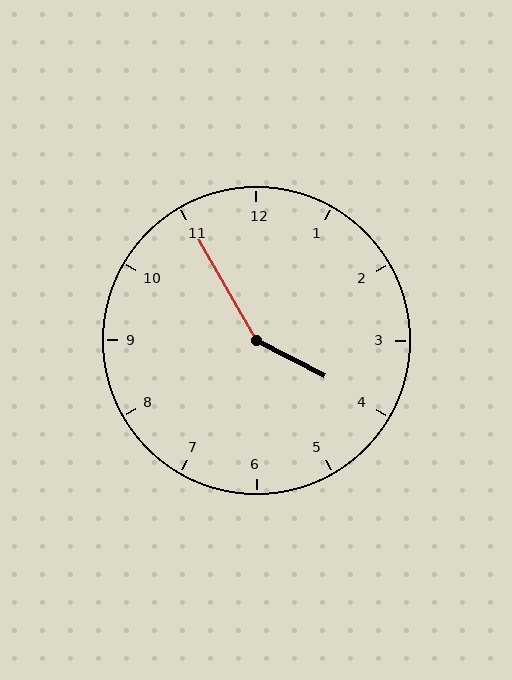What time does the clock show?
3:55.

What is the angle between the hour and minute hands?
Approximately 148 degrees.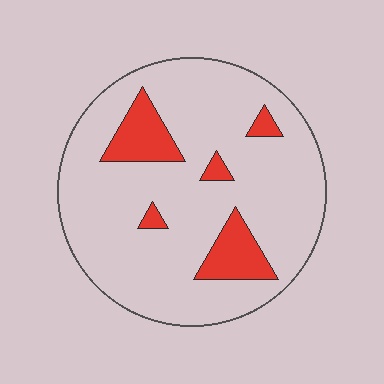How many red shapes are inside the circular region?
5.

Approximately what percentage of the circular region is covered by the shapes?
Approximately 15%.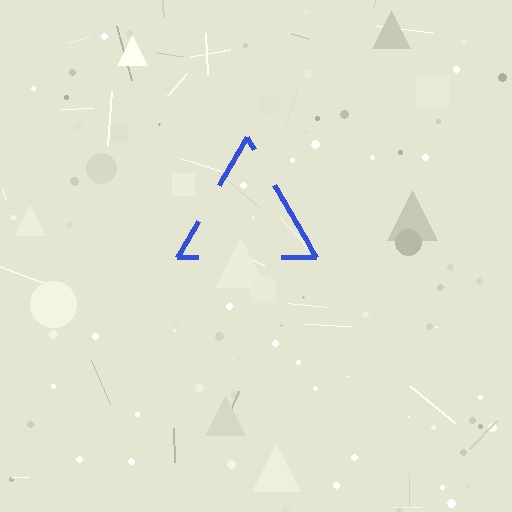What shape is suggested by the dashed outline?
The dashed outline suggests a triangle.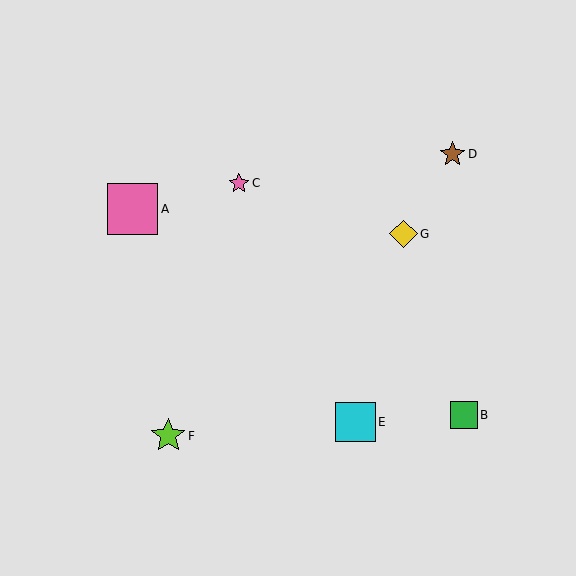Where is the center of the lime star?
The center of the lime star is at (168, 436).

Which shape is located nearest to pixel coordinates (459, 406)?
The green square (labeled B) at (464, 415) is nearest to that location.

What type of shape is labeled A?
Shape A is a pink square.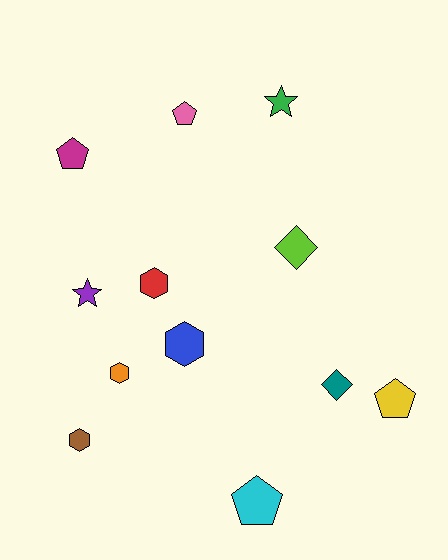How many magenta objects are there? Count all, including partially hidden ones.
There is 1 magenta object.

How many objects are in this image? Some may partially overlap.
There are 12 objects.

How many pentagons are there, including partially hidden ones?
There are 4 pentagons.